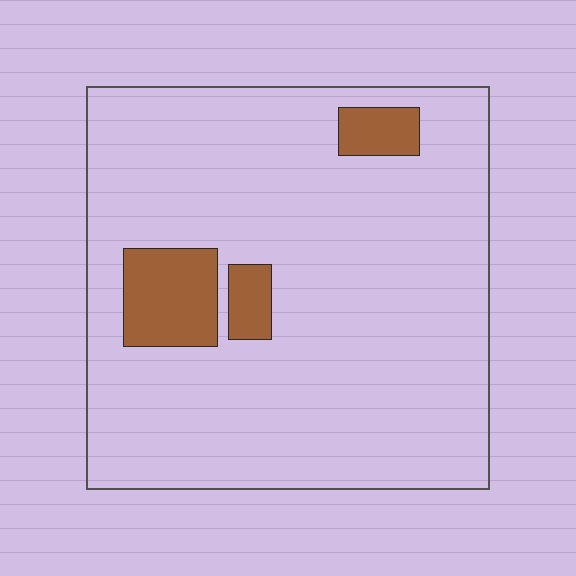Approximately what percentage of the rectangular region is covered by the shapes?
Approximately 10%.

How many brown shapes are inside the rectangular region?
3.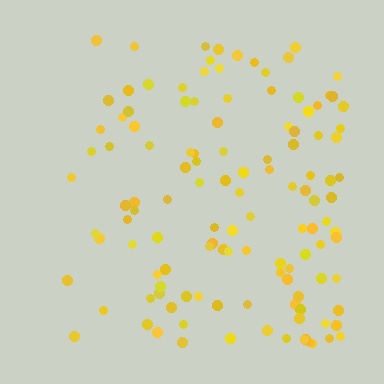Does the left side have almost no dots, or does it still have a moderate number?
Still a moderate number, just noticeably fewer than the right.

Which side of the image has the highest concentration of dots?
The right.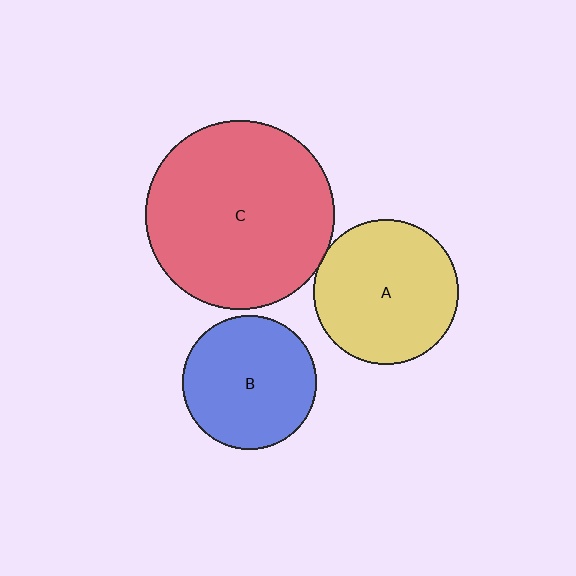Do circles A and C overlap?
Yes.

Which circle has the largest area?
Circle C (red).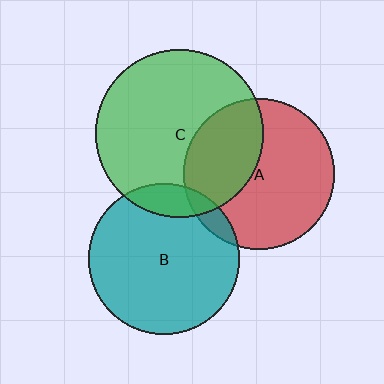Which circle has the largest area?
Circle C (green).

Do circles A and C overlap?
Yes.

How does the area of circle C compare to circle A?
Approximately 1.2 times.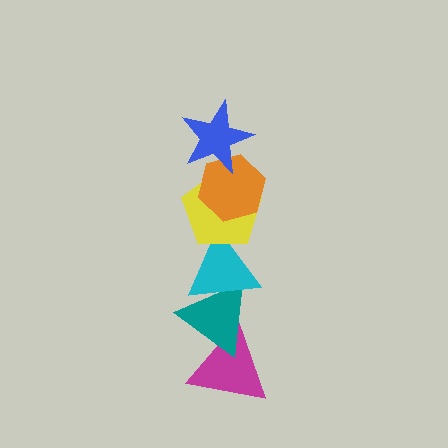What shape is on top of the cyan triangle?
The yellow pentagon is on top of the cyan triangle.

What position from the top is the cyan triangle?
The cyan triangle is 4th from the top.